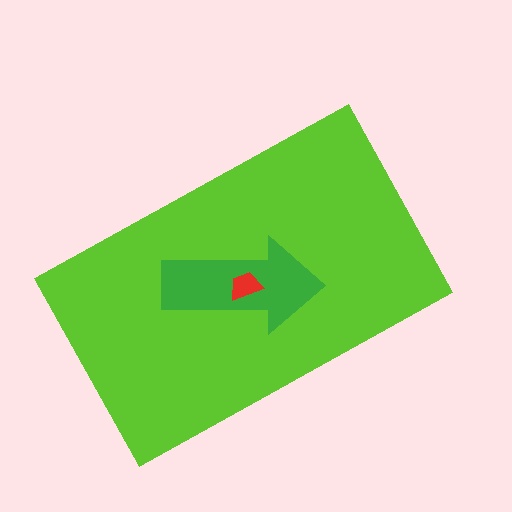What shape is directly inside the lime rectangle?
The green arrow.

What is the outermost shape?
The lime rectangle.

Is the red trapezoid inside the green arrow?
Yes.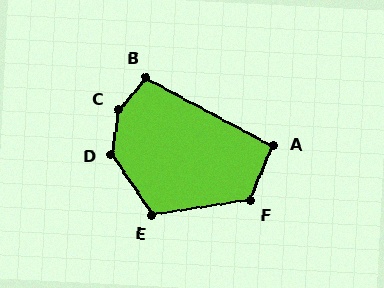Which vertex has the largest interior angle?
C, at approximately 149 degrees.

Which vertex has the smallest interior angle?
A, at approximately 96 degrees.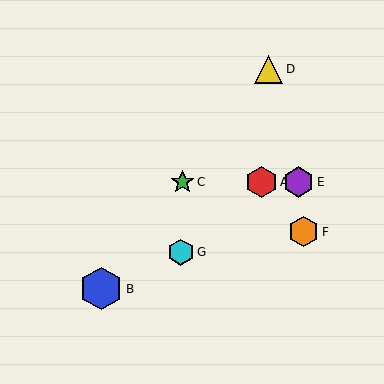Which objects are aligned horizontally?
Objects A, C, E are aligned horizontally.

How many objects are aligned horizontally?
3 objects (A, C, E) are aligned horizontally.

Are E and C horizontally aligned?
Yes, both are at y≈182.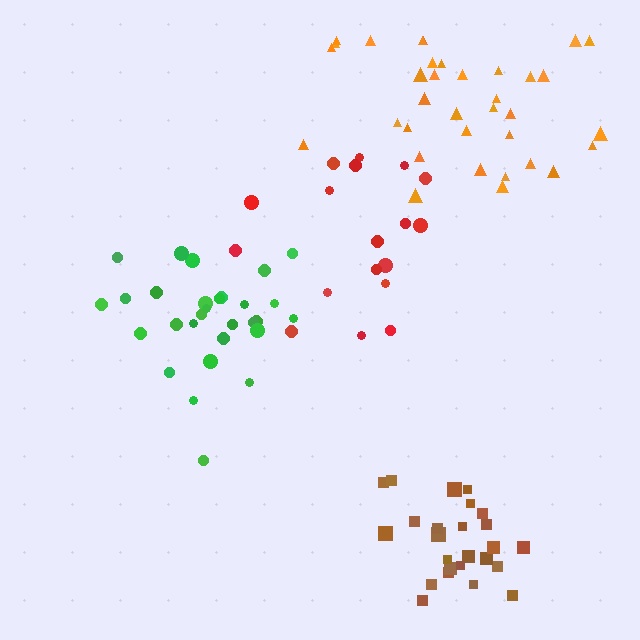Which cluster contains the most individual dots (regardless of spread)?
Orange (35).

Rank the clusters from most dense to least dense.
brown, green, orange, red.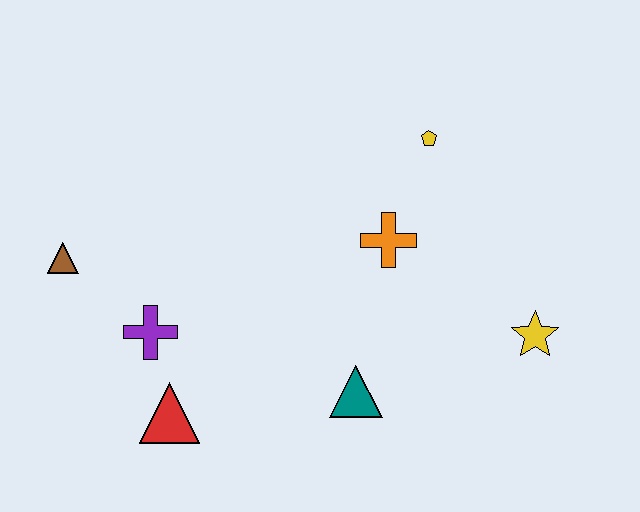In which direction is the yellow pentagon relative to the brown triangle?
The yellow pentagon is to the right of the brown triangle.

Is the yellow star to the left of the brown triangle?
No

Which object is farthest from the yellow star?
The brown triangle is farthest from the yellow star.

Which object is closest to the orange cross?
The yellow pentagon is closest to the orange cross.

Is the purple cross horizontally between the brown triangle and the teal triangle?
Yes